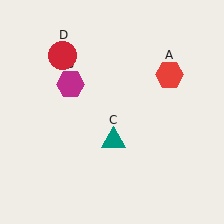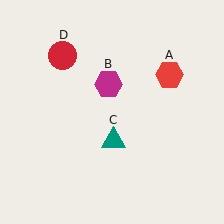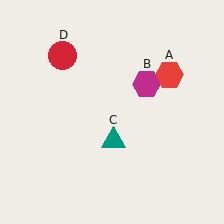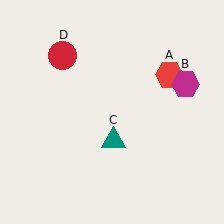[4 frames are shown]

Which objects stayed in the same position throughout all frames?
Red hexagon (object A) and teal triangle (object C) and red circle (object D) remained stationary.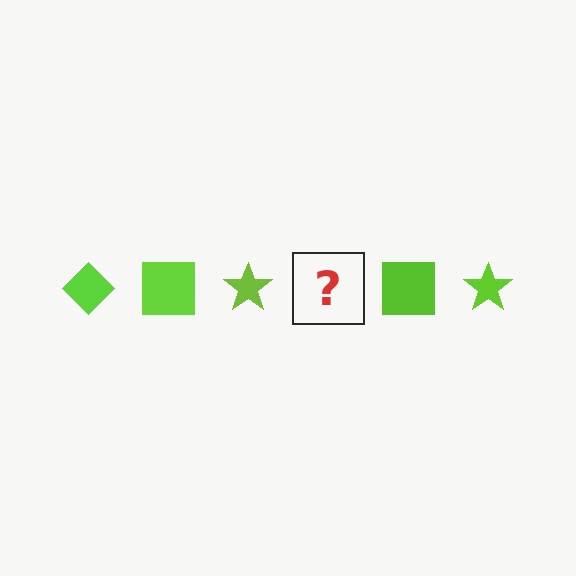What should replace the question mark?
The question mark should be replaced with a lime diamond.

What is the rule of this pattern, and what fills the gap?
The rule is that the pattern cycles through diamond, square, star shapes in lime. The gap should be filled with a lime diamond.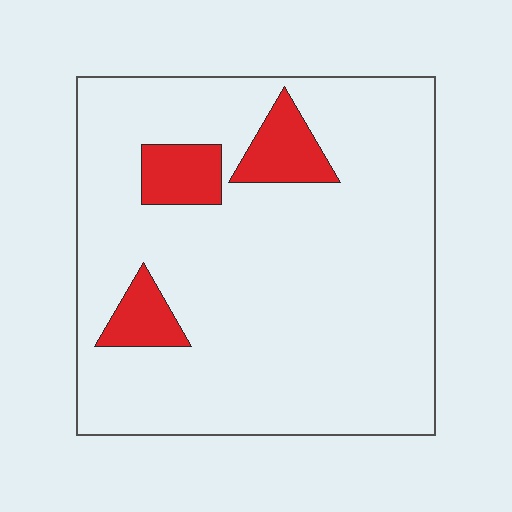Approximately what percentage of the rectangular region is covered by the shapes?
Approximately 10%.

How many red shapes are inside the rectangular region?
3.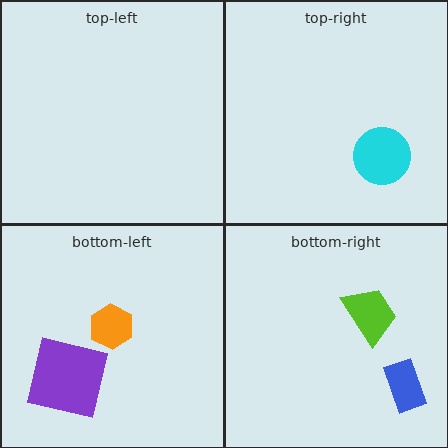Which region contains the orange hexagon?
The bottom-left region.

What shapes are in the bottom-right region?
The lime trapezoid, the blue rectangle.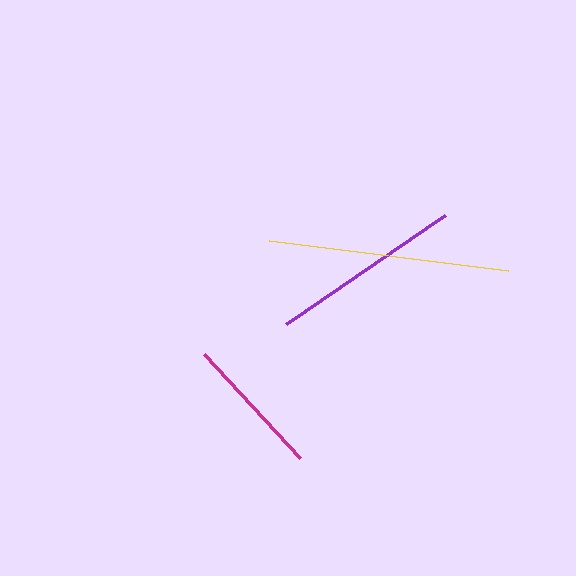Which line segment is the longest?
The yellow line is the longest at approximately 241 pixels.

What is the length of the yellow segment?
The yellow segment is approximately 241 pixels long.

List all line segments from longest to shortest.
From longest to shortest: yellow, purple, magenta.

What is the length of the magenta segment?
The magenta segment is approximately 141 pixels long.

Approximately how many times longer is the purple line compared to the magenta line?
The purple line is approximately 1.4 times the length of the magenta line.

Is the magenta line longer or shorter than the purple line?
The purple line is longer than the magenta line.